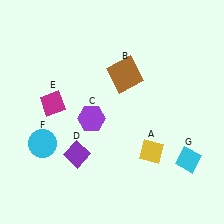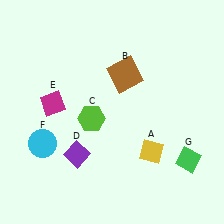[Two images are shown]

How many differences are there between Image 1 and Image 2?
There are 2 differences between the two images.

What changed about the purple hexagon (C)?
In Image 1, C is purple. In Image 2, it changed to lime.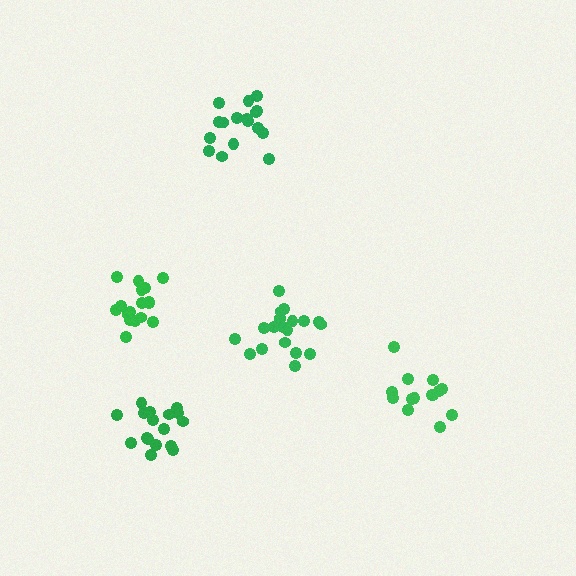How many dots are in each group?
Group 1: 14 dots, Group 2: 17 dots, Group 3: 17 dots, Group 4: 17 dots, Group 5: 19 dots (84 total).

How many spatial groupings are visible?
There are 5 spatial groupings.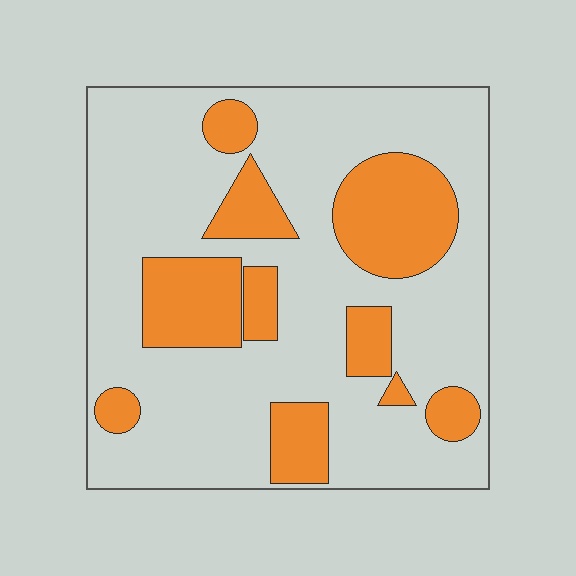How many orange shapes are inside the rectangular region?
10.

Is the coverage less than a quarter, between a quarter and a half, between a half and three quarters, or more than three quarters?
Between a quarter and a half.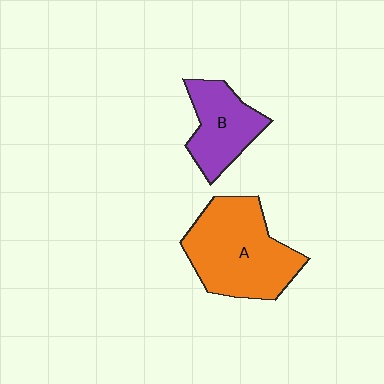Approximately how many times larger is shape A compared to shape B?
Approximately 1.7 times.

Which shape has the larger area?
Shape A (orange).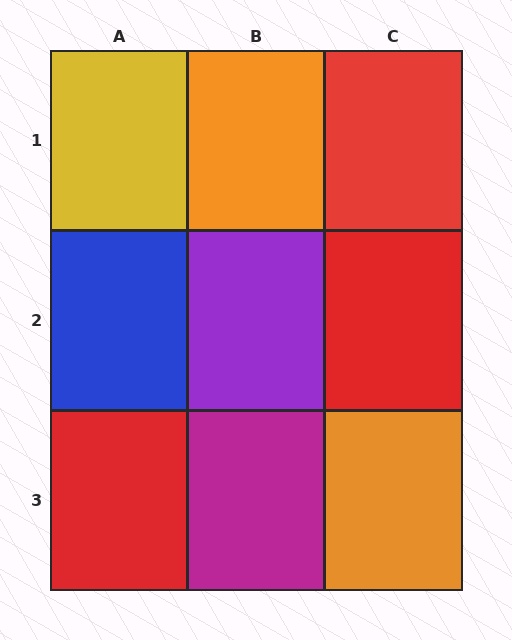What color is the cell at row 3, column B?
Magenta.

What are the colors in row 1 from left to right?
Yellow, orange, red.